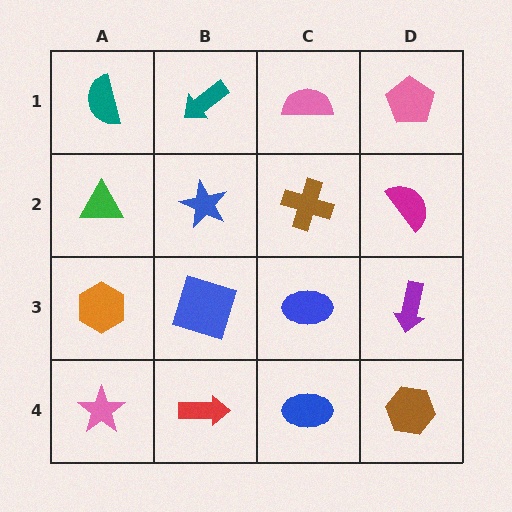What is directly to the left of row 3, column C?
A blue square.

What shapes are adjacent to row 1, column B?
A blue star (row 2, column B), a teal semicircle (row 1, column A), a pink semicircle (row 1, column C).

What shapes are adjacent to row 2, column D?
A pink pentagon (row 1, column D), a purple arrow (row 3, column D), a brown cross (row 2, column C).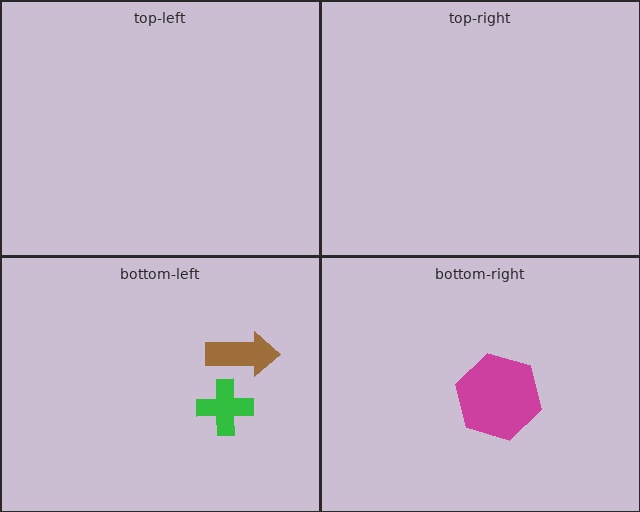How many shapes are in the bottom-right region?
1.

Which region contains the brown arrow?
The bottom-left region.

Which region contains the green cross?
The bottom-left region.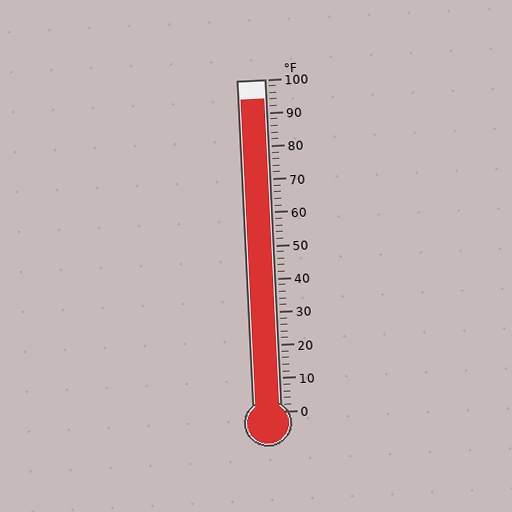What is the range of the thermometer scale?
The thermometer scale ranges from 0°F to 100°F.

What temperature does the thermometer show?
The thermometer shows approximately 94°F.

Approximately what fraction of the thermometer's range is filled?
The thermometer is filled to approximately 95% of its range.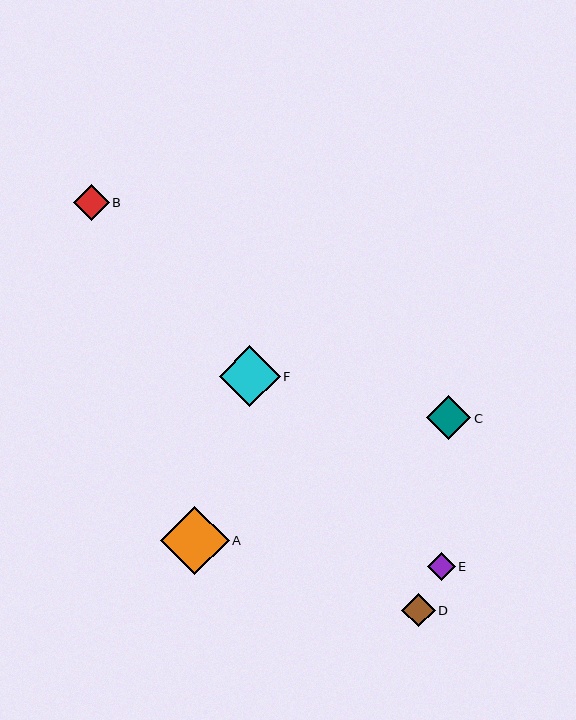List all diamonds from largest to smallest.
From largest to smallest: A, F, C, B, D, E.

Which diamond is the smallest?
Diamond E is the smallest with a size of approximately 28 pixels.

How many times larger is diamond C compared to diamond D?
Diamond C is approximately 1.3 times the size of diamond D.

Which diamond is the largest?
Diamond A is the largest with a size of approximately 68 pixels.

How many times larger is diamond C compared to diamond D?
Diamond C is approximately 1.3 times the size of diamond D.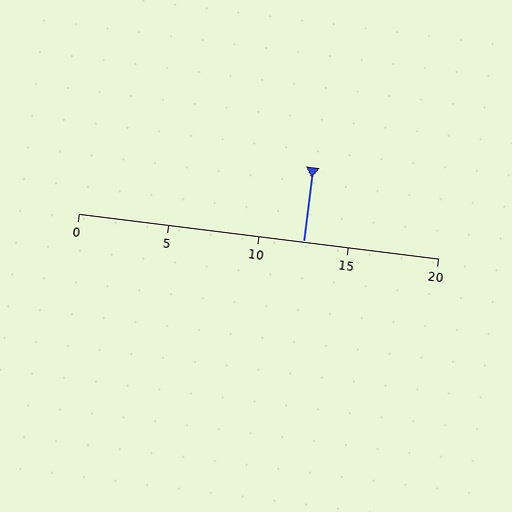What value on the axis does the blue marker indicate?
The marker indicates approximately 12.5.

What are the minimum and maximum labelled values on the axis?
The axis runs from 0 to 20.